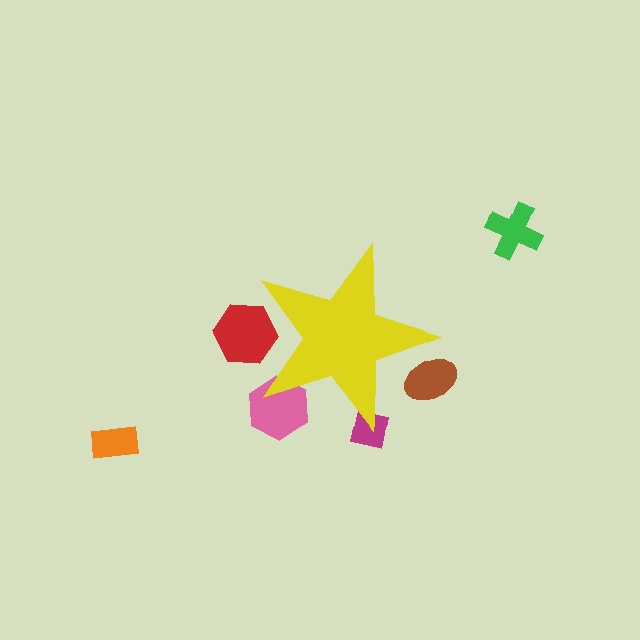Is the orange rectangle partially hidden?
No, the orange rectangle is fully visible.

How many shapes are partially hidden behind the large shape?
4 shapes are partially hidden.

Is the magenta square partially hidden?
Yes, the magenta square is partially hidden behind the yellow star.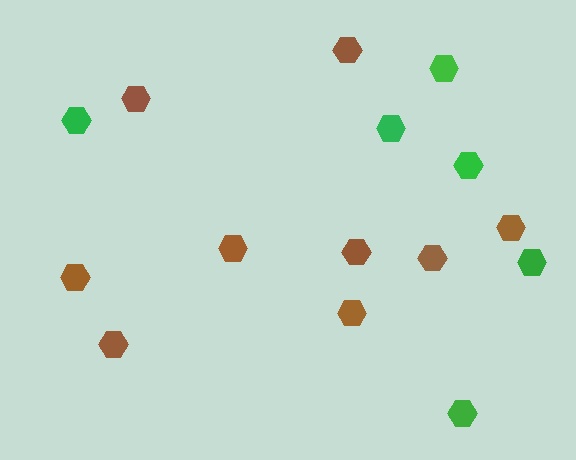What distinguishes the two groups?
There are 2 groups: one group of brown hexagons (9) and one group of green hexagons (6).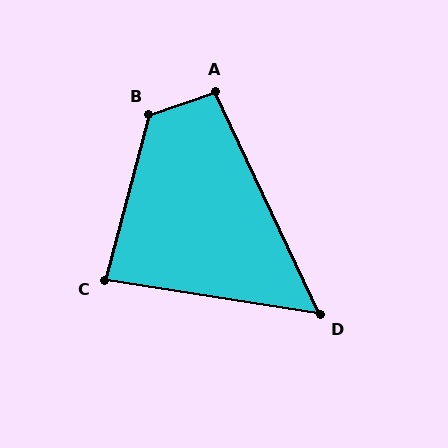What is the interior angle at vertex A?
Approximately 96 degrees (obtuse).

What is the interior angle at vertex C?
Approximately 84 degrees (acute).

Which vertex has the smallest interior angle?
D, at approximately 56 degrees.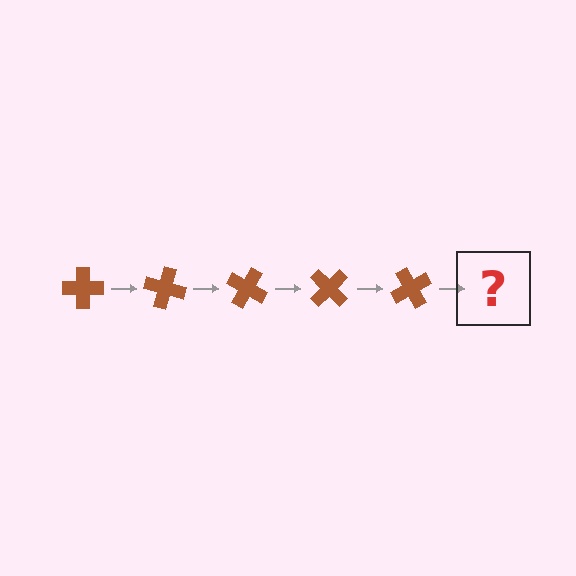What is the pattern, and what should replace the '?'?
The pattern is that the cross rotates 15 degrees each step. The '?' should be a brown cross rotated 75 degrees.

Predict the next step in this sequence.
The next step is a brown cross rotated 75 degrees.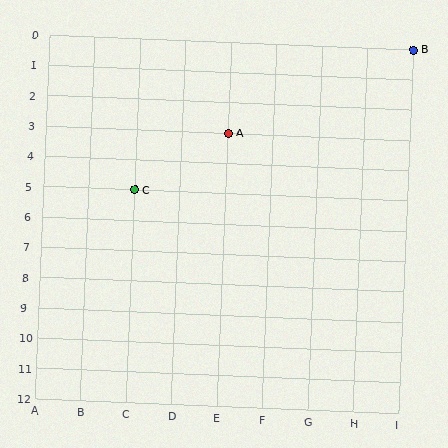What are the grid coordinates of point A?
Point A is at grid coordinates (E, 3).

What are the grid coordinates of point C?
Point C is at grid coordinates (C, 5).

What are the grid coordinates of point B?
Point B is at grid coordinates (I, 0).